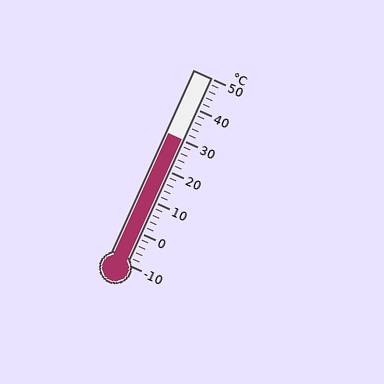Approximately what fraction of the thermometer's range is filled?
The thermometer is filled to approximately 65% of its range.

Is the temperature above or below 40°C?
The temperature is below 40°C.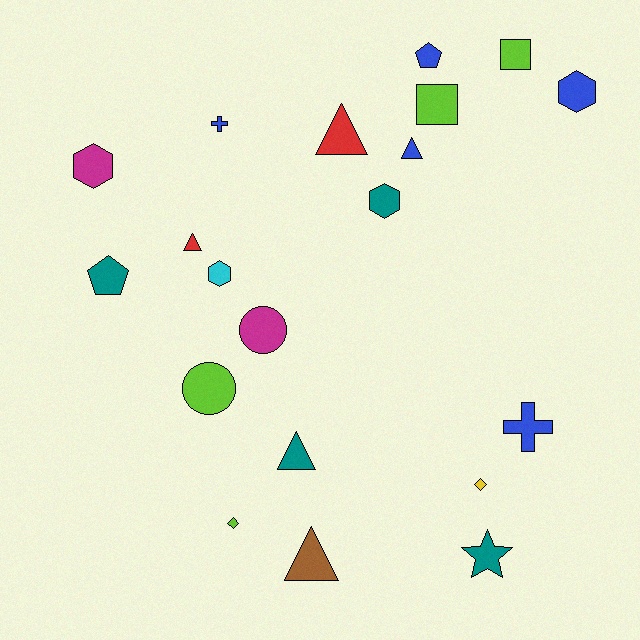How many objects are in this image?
There are 20 objects.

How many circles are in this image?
There are 2 circles.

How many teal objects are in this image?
There are 4 teal objects.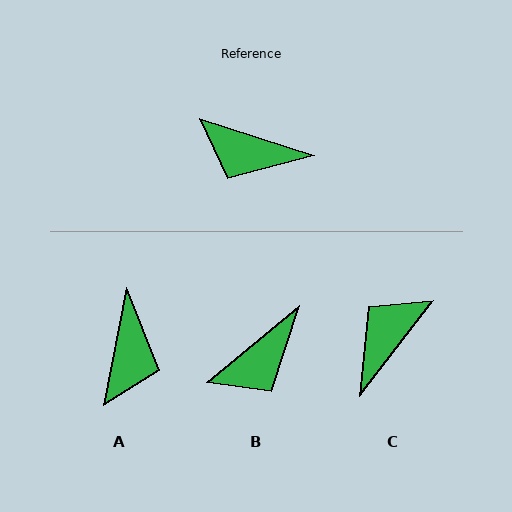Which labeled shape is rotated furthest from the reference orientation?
C, about 110 degrees away.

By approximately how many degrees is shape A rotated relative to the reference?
Approximately 97 degrees counter-clockwise.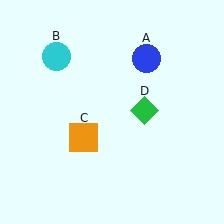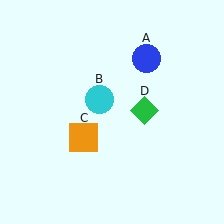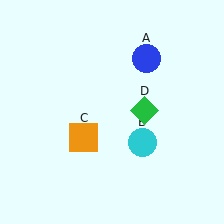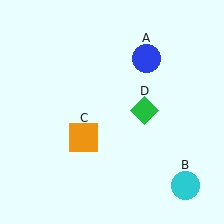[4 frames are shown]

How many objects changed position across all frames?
1 object changed position: cyan circle (object B).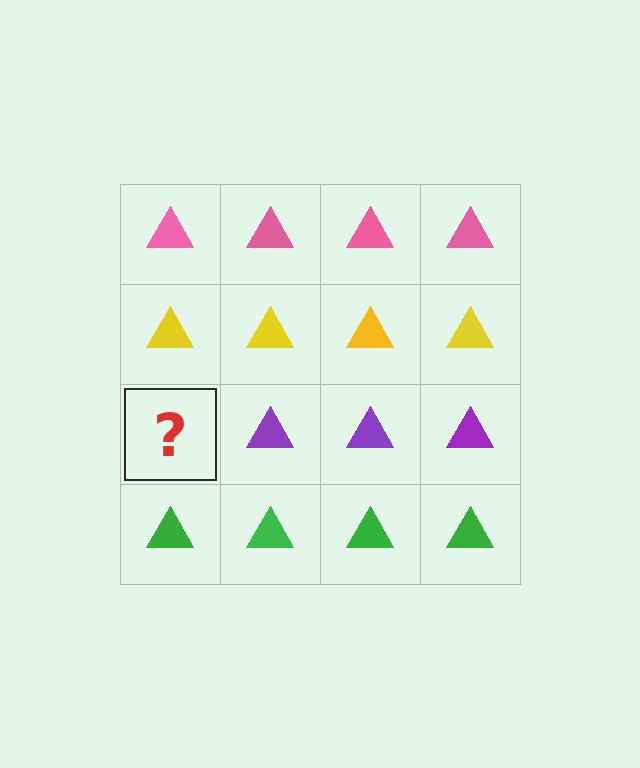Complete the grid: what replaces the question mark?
The question mark should be replaced with a purple triangle.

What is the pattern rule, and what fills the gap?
The rule is that each row has a consistent color. The gap should be filled with a purple triangle.